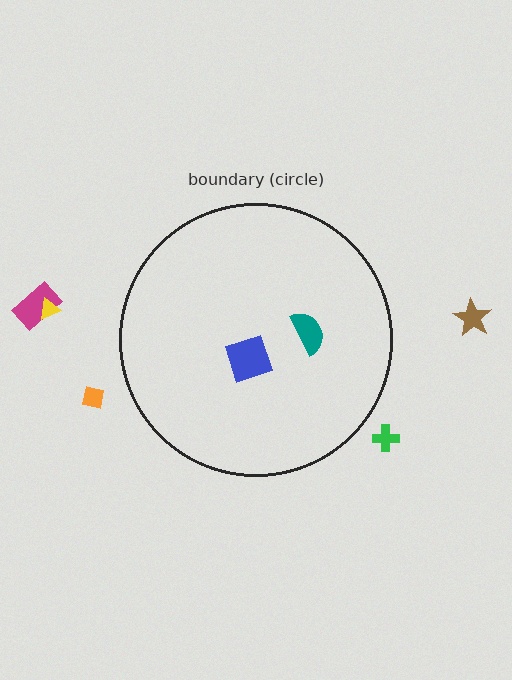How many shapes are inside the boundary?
2 inside, 5 outside.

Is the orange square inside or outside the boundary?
Outside.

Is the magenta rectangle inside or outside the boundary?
Outside.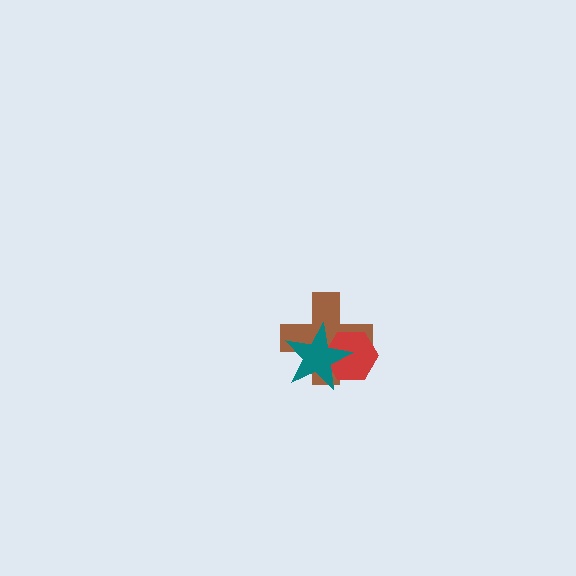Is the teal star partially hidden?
No, no other shape covers it.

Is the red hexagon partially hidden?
Yes, it is partially covered by another shape.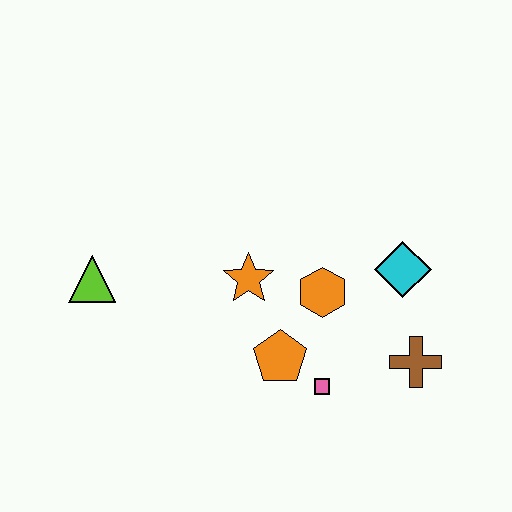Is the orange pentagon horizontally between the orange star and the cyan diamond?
Yes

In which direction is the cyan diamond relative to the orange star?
The cyan diamond is to the right of the orange star.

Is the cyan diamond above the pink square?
Yes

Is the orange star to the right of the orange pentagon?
No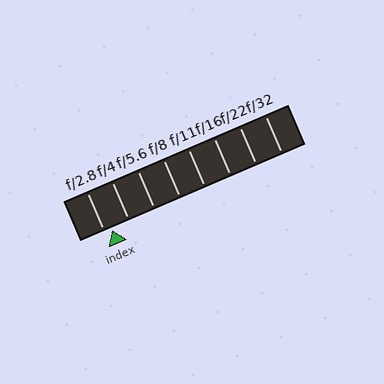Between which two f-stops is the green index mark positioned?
The index mark is between f/2.8 and f/4.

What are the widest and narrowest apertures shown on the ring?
The widest aperture shown is f/2.8 and the narrowest is f/32.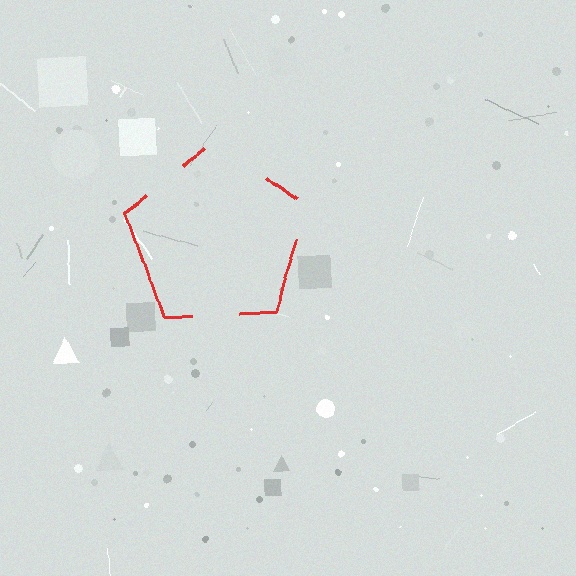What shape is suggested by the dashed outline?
The dashed outline suggests a pentagon.